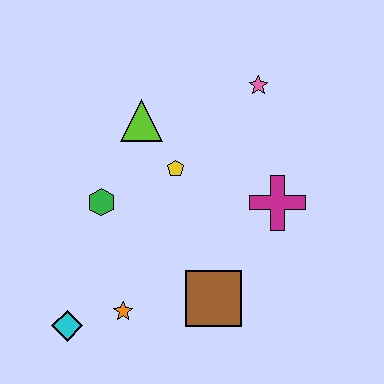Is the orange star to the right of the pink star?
No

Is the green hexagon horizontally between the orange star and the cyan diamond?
Yes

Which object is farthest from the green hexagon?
The pink star is farthest from the green hexagon.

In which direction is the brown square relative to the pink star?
The brown square is below the pink star.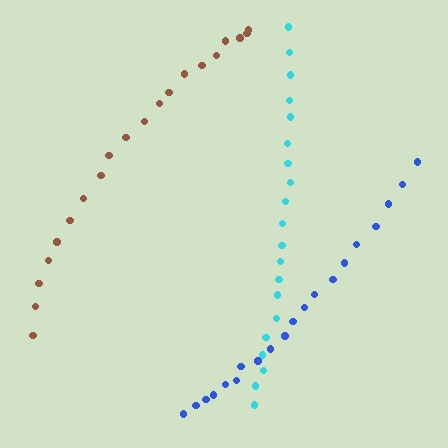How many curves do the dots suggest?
There are 3 distinct paths.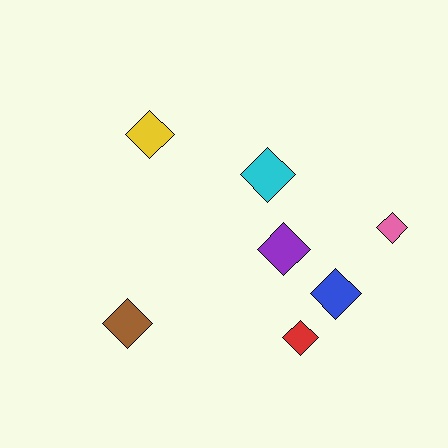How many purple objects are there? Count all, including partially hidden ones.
There is 1 purple object.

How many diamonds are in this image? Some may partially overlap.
There are 7 diamonds.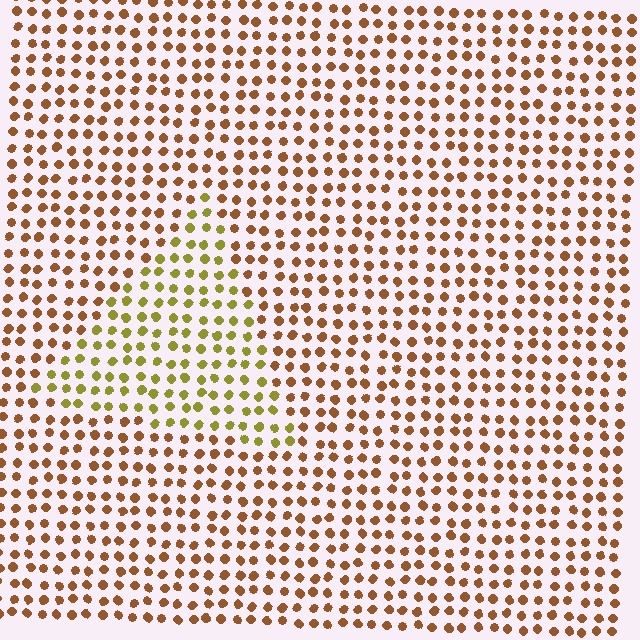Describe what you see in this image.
The image is filled with small brown elements in a uniform arrangement. A triangle-shaped region is visible where the elements are tinted to a slightly different hue, forming a subtle color boundary.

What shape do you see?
I see a triangle.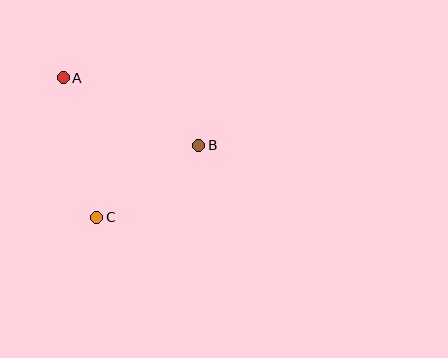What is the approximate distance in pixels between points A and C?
The distance between A and C is approximately 144 pixels.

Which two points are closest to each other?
Points B and C are closest to each other.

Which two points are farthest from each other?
Points A and B are farthest from each other.